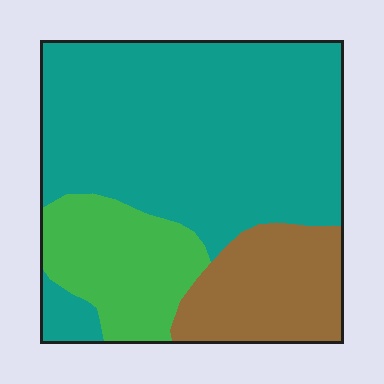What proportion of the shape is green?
Green takes up about one fifth (1/5) of the shape.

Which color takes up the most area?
Teal, at roughly 60%.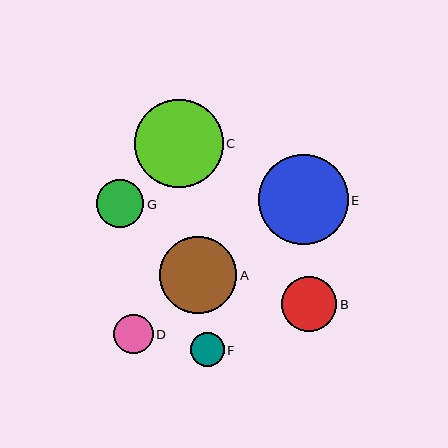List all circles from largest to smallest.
From largest to smallest: E, C, A, B, G, D, F.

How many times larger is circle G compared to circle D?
Circle G is approximately 1.2 times the size of circle D.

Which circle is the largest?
Circle E is the largest with a size of approximately 90 pixels.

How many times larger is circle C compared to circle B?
Circle C is approximately 1.6 times the size of circle B.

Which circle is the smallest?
Circle F is the smallest with a size of approximately 34 pixels.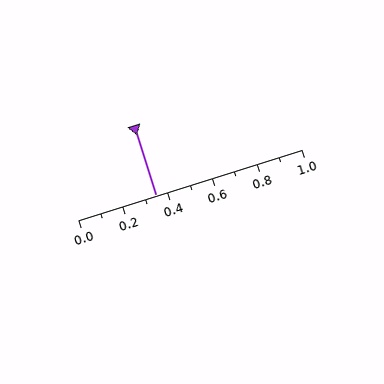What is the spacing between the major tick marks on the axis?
The major ticks are spaced 0.2 apart.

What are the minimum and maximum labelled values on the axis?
The axis runs from 0.0 to 1.0.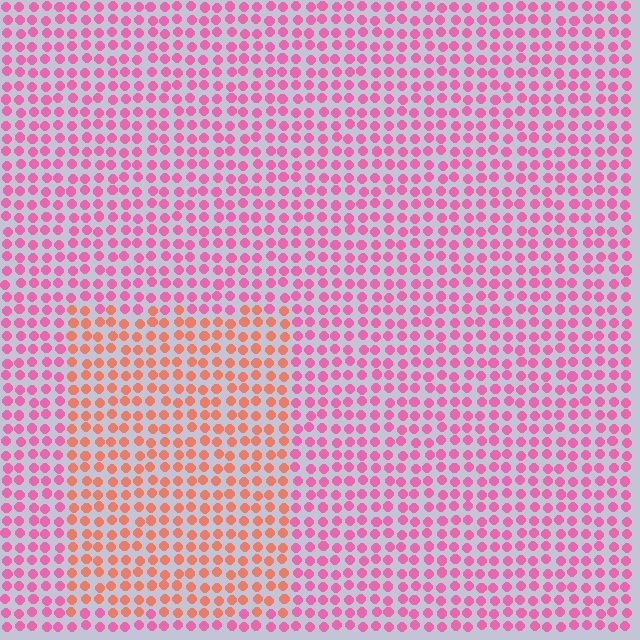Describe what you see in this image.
The image is filled with small pink elements in a uniform arrangement. A rectangle-shaped region is visible where the elements are tinted to a slightly different hue, forming a subtle color boundary.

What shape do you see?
I see a rectangle.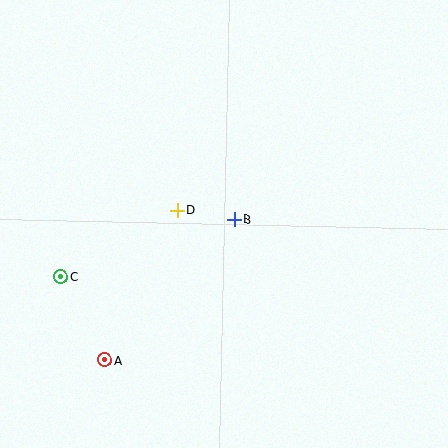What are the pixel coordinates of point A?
Point A is at (105, 360).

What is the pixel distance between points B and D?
The distance between B and D is 58 pixels.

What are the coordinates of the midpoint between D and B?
The midpoint between D and B is at (206, 215).